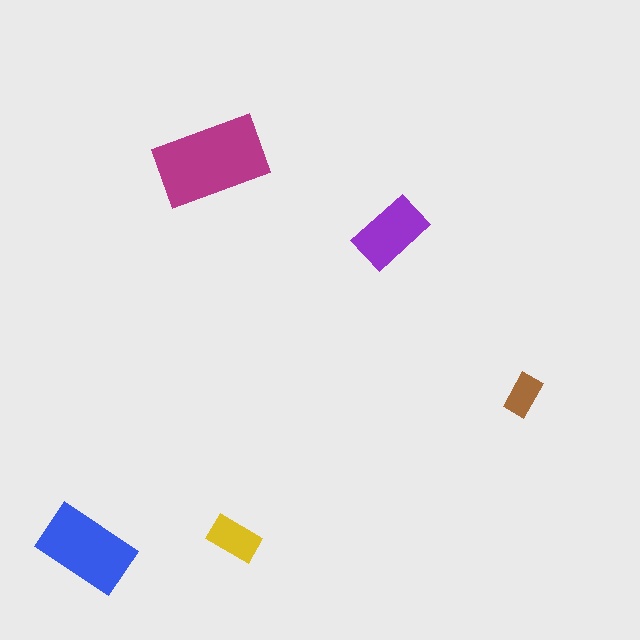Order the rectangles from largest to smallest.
the magenta one, the blue one, the purple one, the yellow one, the brown one.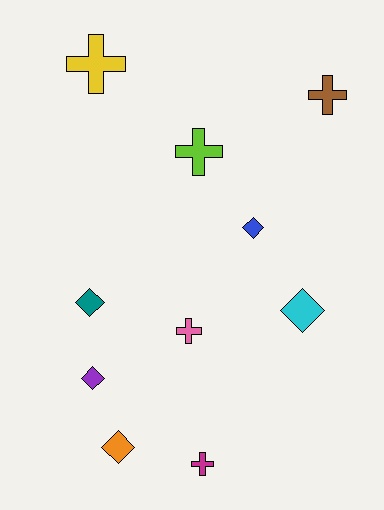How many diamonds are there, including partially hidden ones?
There are 5 diamonds.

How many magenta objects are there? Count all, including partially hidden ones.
There is 1 magenta object.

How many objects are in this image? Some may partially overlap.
There are 10 objects.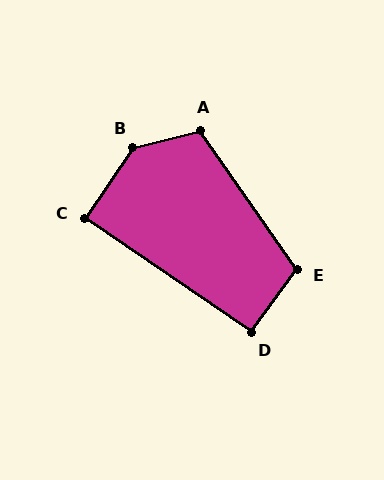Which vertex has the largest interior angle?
B, at approximately 138 degrees.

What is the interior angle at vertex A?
Approximately 111 degrees (obtuse).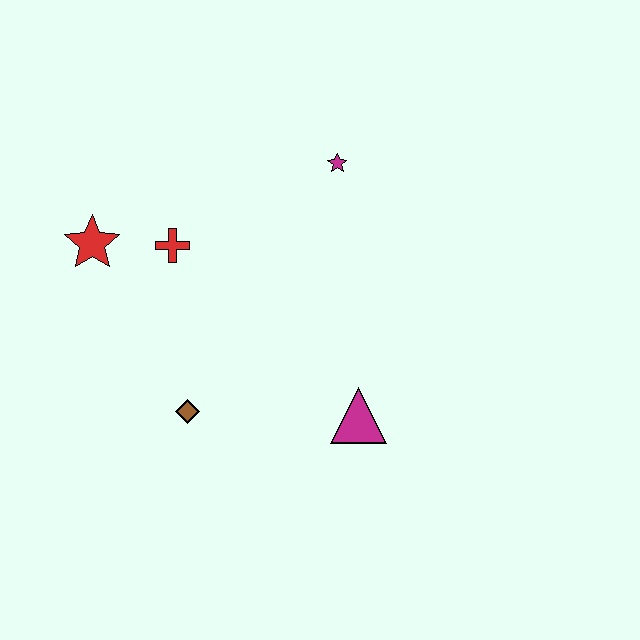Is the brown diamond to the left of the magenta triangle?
Yes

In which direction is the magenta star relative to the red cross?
The magenta star is to the right of the red cross.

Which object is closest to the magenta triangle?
The brown diamond is closest to the magenta triangle.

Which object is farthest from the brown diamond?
The magenta star is farthest from the brown diamond.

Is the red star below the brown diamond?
No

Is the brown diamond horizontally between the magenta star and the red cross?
Yes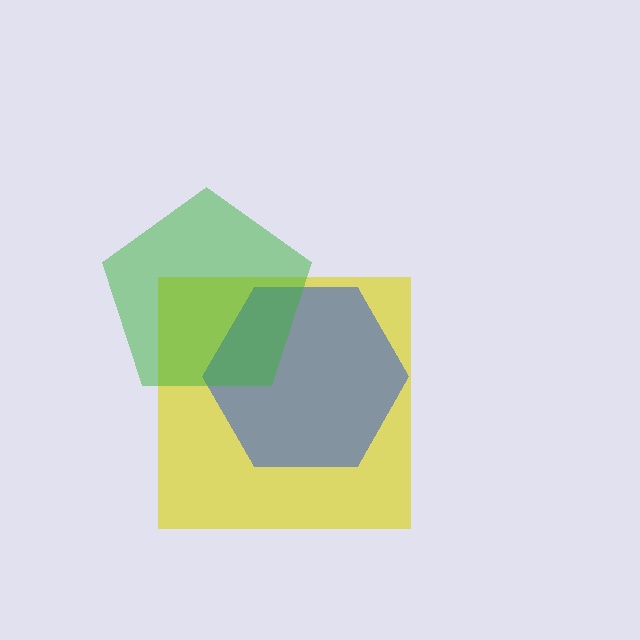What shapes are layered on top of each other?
The layered shapes are: a yellow square, a blue hexagon, a green pentagon.